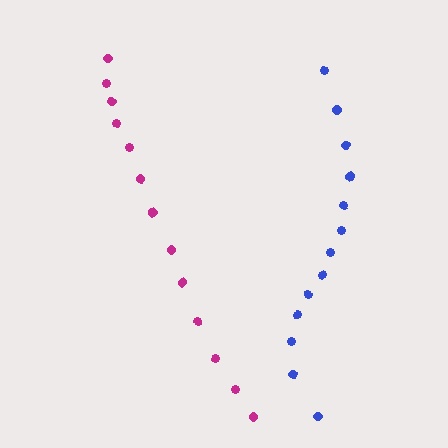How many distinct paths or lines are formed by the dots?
There are 2 distinct paths.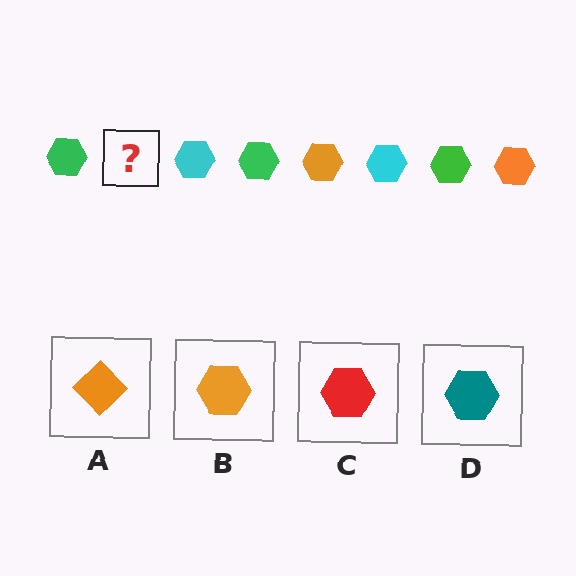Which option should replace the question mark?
Option B.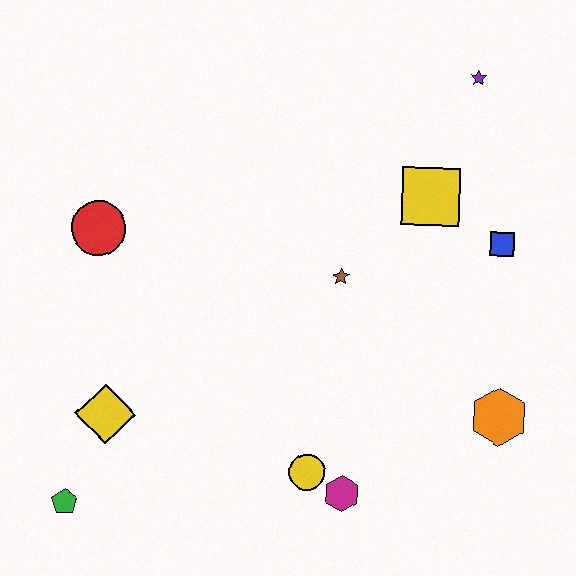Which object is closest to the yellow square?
The blue square is closest to the yellow square.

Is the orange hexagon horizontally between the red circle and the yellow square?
No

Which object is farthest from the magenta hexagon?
The purple star is farthest from the magenta hexagon.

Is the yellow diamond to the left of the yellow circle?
Yes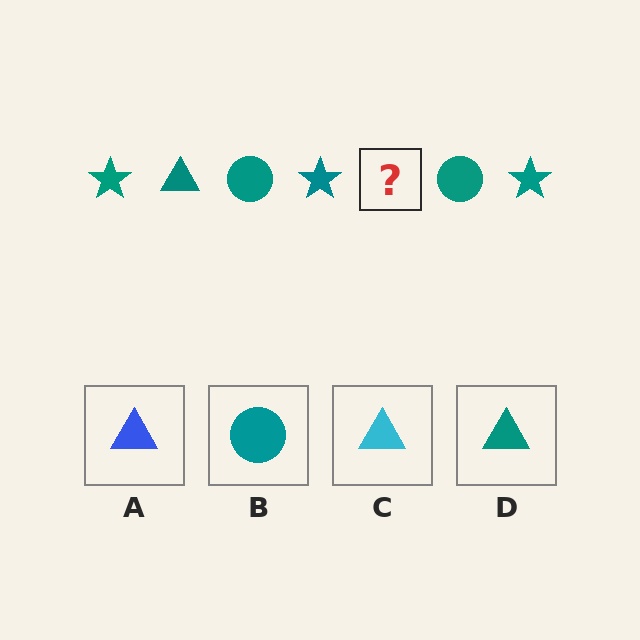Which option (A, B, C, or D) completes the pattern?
D.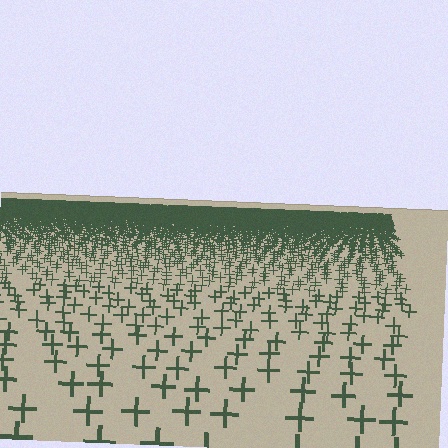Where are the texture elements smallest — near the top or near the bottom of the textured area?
Near the top.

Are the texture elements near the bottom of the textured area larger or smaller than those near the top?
Larger. Near the bottom, elements are closer to the viewer and appear at a bigger on-screen size.